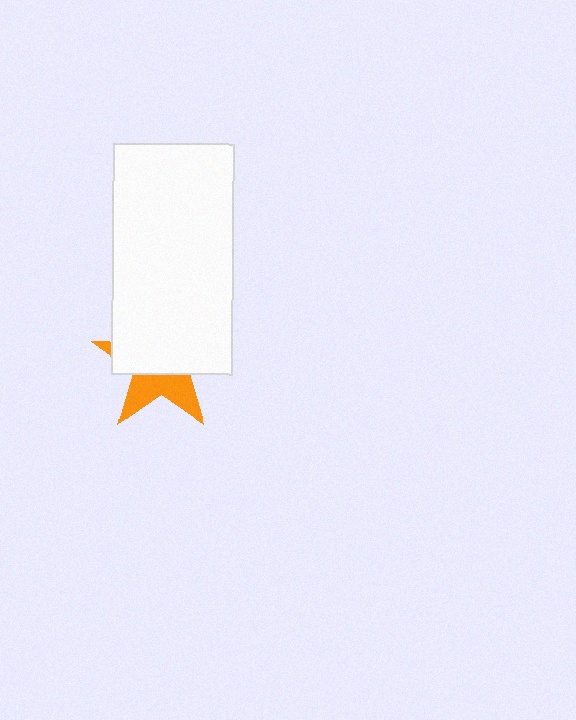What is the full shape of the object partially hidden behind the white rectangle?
The partially hidden object is an orange star.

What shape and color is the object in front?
The object in front is a white rectangle.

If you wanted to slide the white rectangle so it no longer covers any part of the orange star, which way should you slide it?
Slide it up — that is the most direct way to separate the two shapes.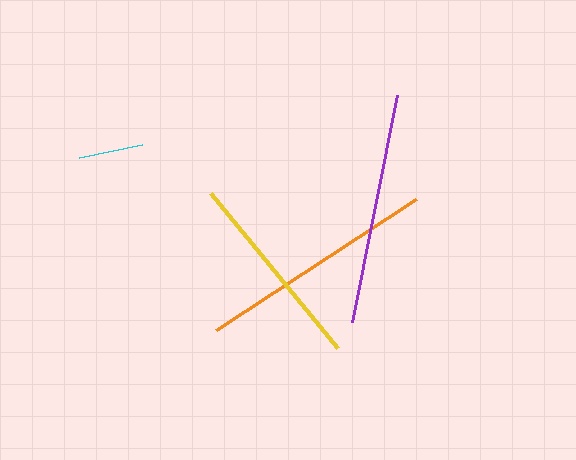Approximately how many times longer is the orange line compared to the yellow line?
The orange line is approximately 1.2 times the length of the yellow line.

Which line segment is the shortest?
The cyan line is the shortest at approximately 65 pixels.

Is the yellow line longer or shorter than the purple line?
The purple line is longer than the yellow line.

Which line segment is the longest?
The orange line is the longest at approximately 239 pixels.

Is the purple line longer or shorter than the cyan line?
The purple line is longer than the cyan line.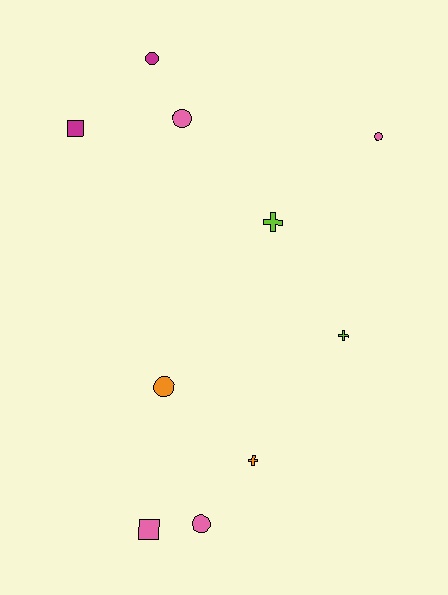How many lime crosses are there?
There are 2 lime crosses.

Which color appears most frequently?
Pink, with 4 objects.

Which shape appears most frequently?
Circle, with 5 objects.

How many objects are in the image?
There are 10 objects.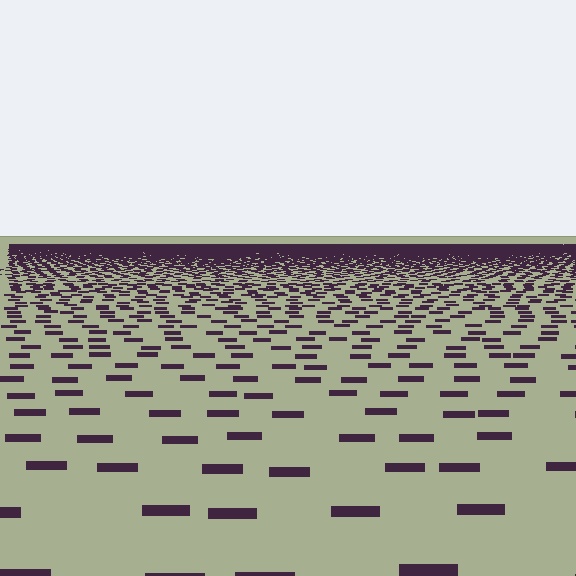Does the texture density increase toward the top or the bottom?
Density increases toward the top.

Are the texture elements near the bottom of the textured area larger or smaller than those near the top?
Larger. Near the bottom, elements are closer to the viewer and appear at a bigger on-screen size.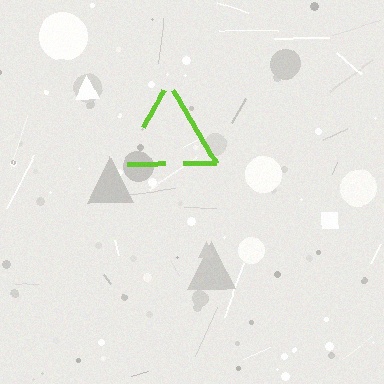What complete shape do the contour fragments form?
The contour fragments form a triangle.